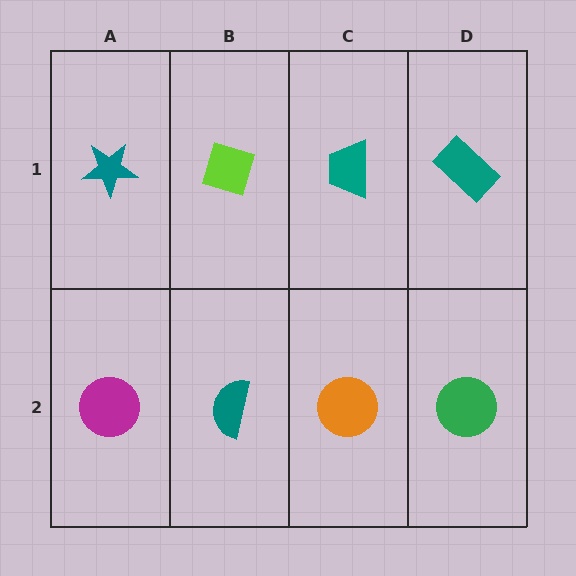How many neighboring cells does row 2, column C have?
3.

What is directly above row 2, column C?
A teal trapezoid.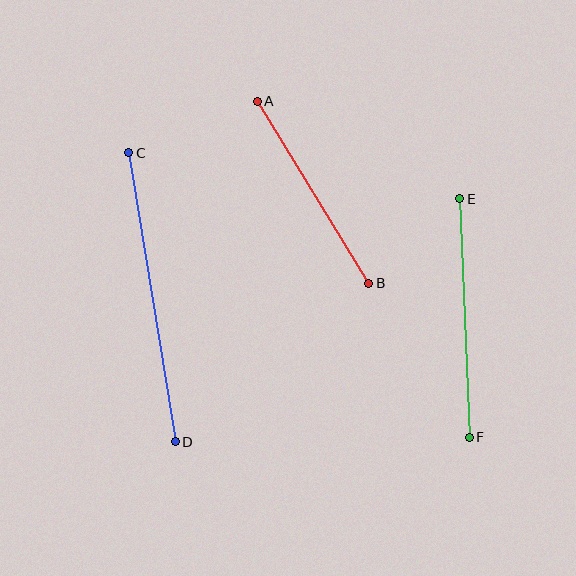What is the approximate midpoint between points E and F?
The midpoint is at approximately (465, 318) pixels.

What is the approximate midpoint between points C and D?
The midpoint is at approximately (152, 297) pixels.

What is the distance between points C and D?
The distance is approximately 293 pixels.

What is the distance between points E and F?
The distance is approximately 239 pixels.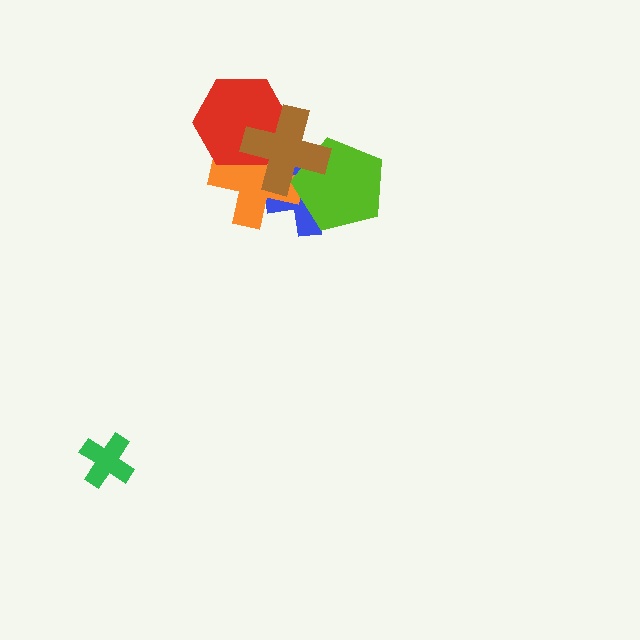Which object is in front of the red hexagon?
The brown cross is in front of the red hexagon.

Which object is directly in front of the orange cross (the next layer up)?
The red hexagon is directly in front of the orange cross.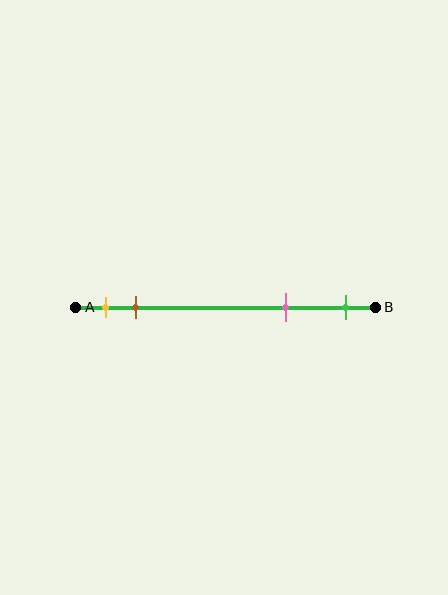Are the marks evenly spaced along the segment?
No, the marks are not evenly spaced.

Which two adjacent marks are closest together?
The yellow and brown marks are the closest adjacent pair.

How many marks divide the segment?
There are 4 marks dividing the segment.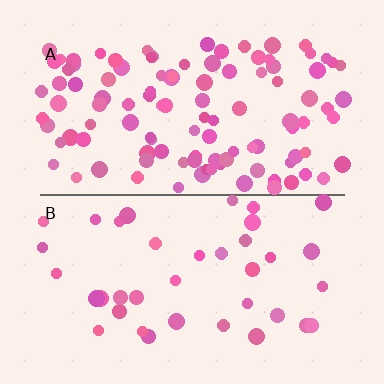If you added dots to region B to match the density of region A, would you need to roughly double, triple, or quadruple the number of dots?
Approximately triple.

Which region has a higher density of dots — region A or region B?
A (the top).